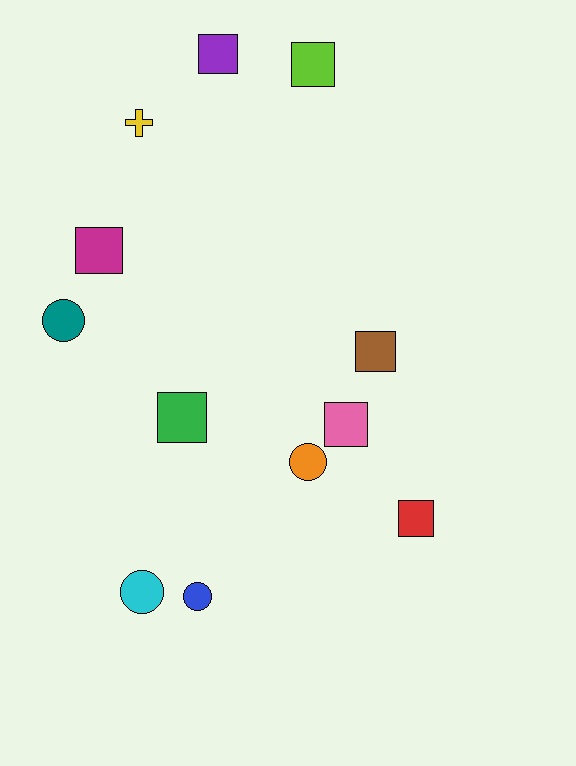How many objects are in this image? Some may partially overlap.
There are 12 objects.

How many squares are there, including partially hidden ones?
There are 7 squares.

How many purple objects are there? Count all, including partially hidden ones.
There is 1 purple object.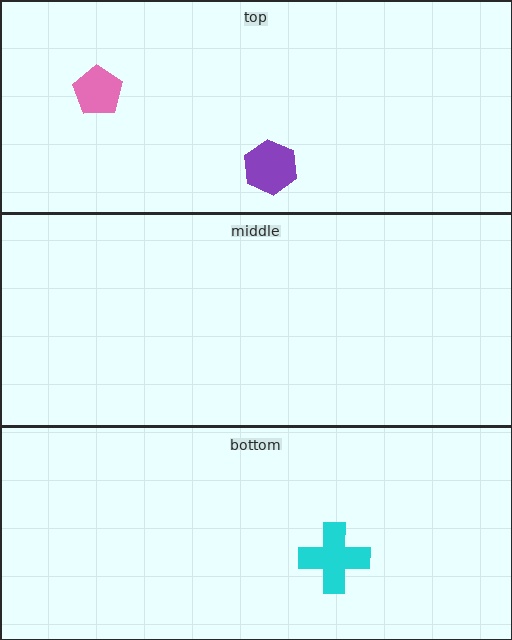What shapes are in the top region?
The pink pentagon, the purple hexagon.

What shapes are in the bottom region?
The cyan cross.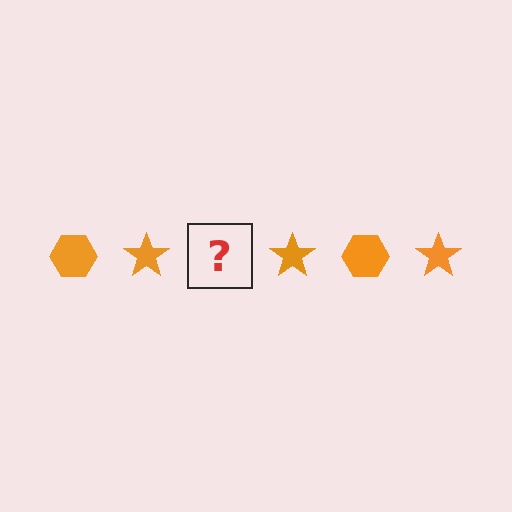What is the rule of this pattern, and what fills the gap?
The rule is that the pattern cycles through hexagon, star shapes in orange. The gap should be filled with an orange hexagon.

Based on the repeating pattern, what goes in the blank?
The blank should be an orange hexagon.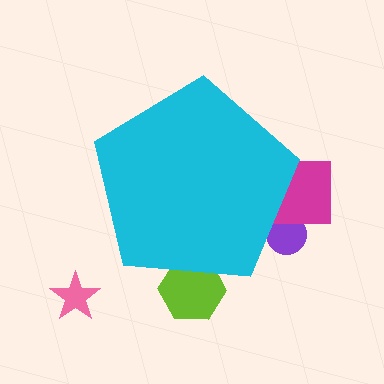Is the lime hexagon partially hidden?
Yes, the lime hexagon is partially hidden behind the cyan pentagon.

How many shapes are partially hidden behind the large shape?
3 shapes are partially hidden.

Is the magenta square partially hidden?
Yes, the magenta square is partially hidden behind the cyan pentagon.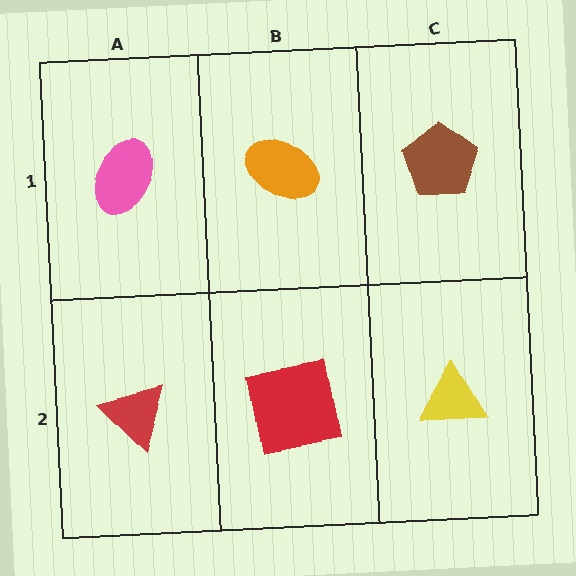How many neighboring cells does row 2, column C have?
2.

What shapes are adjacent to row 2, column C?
A brown pentagon (row 1, column C), a red square (row 2, column B).